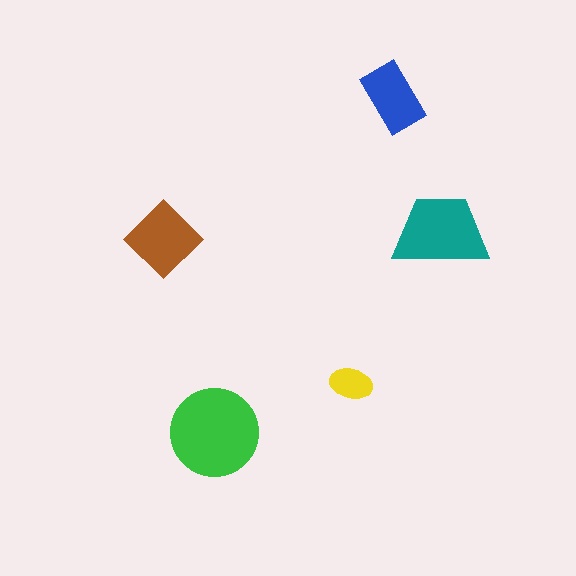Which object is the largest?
The green circle.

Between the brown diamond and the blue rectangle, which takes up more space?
The brown diamond.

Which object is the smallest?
The yellow ellipse.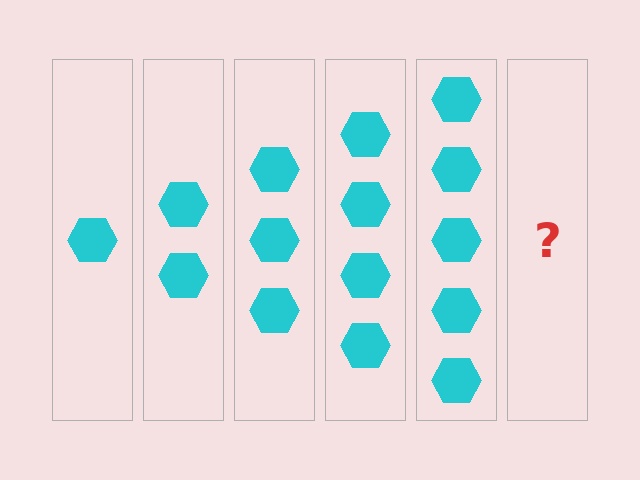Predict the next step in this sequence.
The next step is 6 hexagons.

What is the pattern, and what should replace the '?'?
The pattern is that each step adds one more hexagon. The '?' should be 6 hexagons.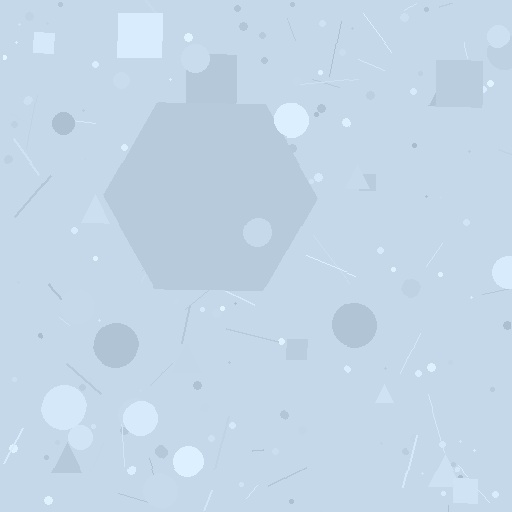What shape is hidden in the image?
A hexagon is hidden in the image.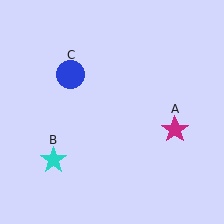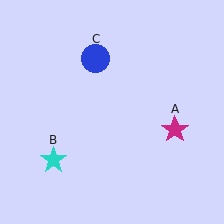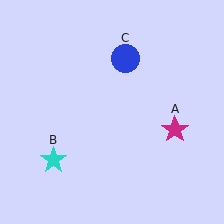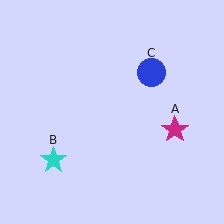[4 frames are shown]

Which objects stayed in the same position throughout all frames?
Magenta star (object A) and cyan star (object B) remained stationary.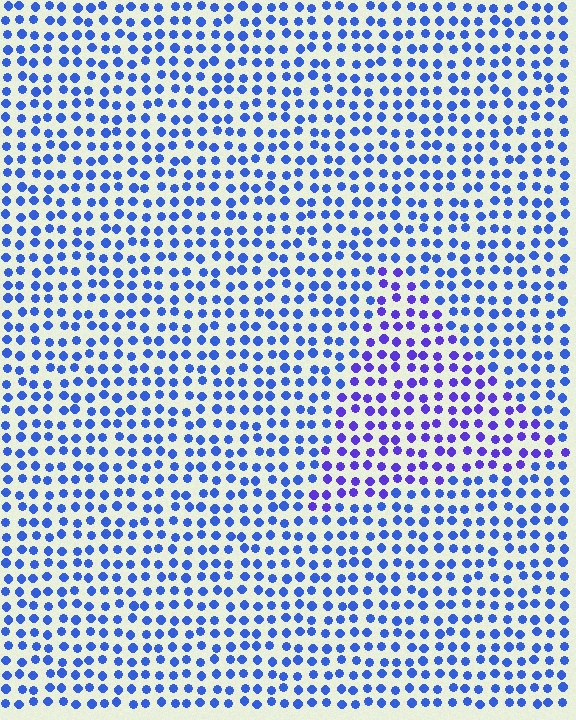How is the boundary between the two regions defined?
The boundary is defined purely by a slight shift in hue (about 30 degrees). Spacing, size, and orientation are identical on both sides.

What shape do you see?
I see a triangle.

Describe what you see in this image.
The image is filled with small blue elements in a uniform arrangement. A triangle-shaped region is visible where the elements are tinted to a slightly different hue, forming a subtle color boundary.